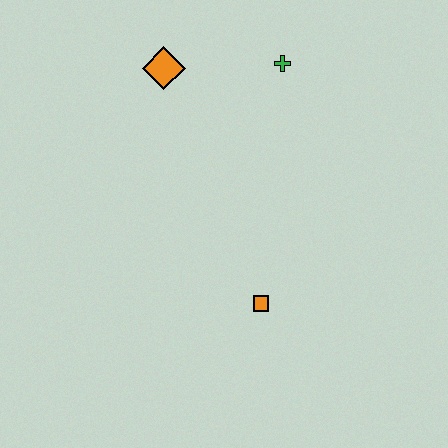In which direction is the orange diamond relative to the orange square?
The orange diamond is above the orange square.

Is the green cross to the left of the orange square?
No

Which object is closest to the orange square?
The green cross is closest to the orange square.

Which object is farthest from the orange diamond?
The orange square is farthest from the orange diamond.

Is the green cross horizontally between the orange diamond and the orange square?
No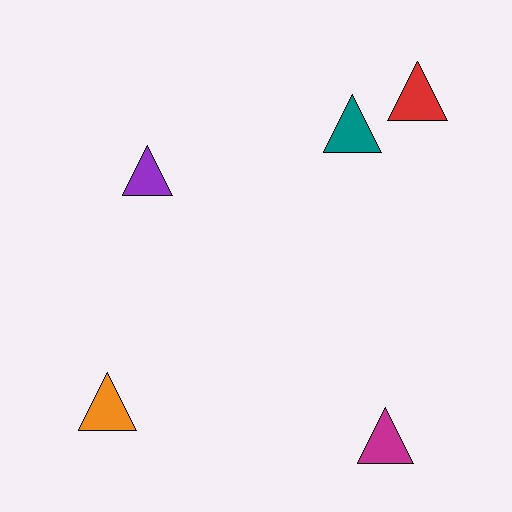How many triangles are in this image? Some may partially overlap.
There are 5 triangles.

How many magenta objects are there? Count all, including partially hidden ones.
There is 1 magenta object.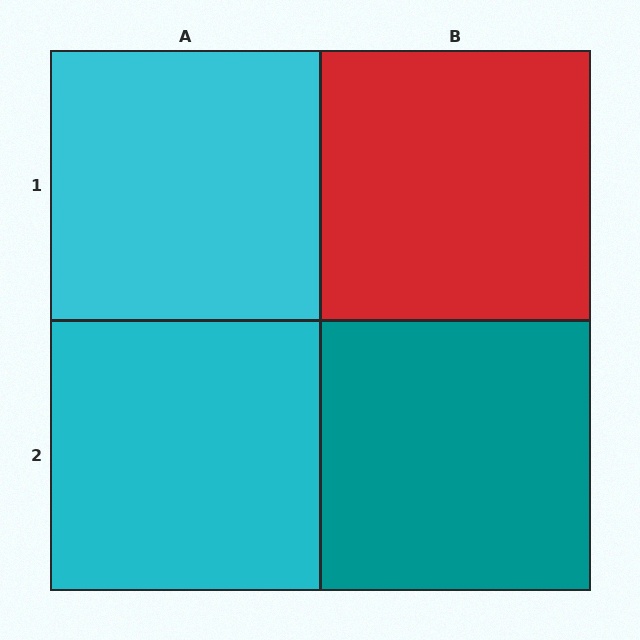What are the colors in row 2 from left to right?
Cyan, teal.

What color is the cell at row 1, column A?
Cyan.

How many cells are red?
1 cell is red.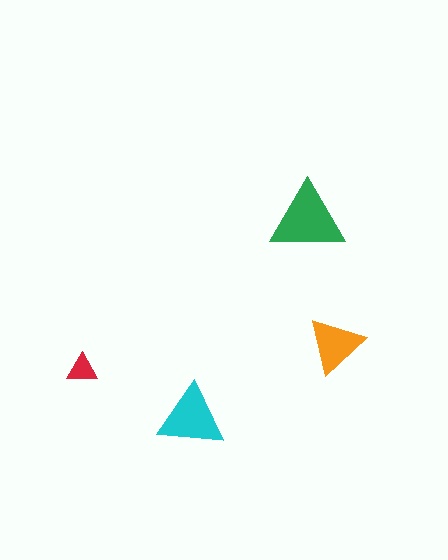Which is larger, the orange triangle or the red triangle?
The orange one.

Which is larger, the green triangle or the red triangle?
The green one.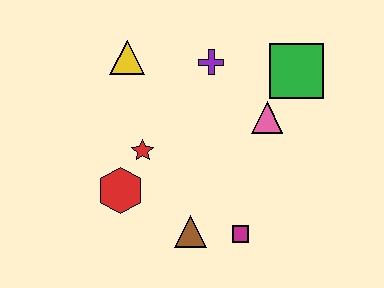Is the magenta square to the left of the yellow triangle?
No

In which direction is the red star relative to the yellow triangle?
The red star is below the yellow triangle.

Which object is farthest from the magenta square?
The yellow triangle is farthest from the magenta square.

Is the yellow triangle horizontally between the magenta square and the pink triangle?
No